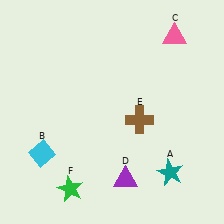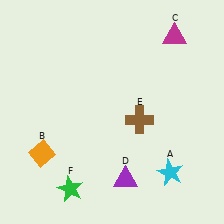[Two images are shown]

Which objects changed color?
A changed from teal to cyan. B changed from cyan to orange. C changed from pink to magenta.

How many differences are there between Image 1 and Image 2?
There are 3 differences between the two images.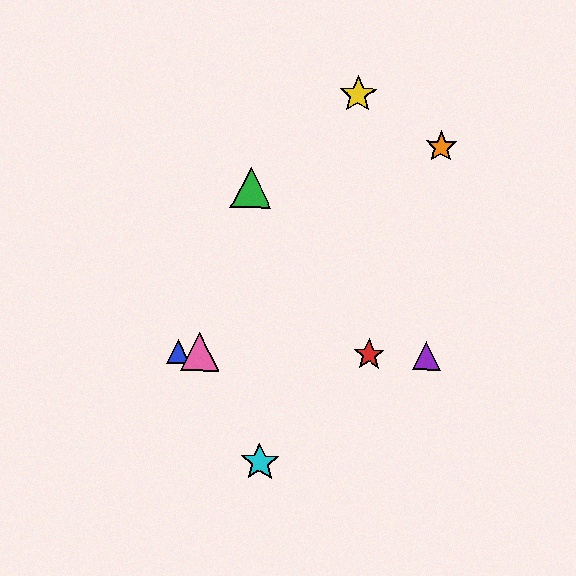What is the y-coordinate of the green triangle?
The green triangle is at y≈188.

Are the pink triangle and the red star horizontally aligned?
Yes, both are at y≈352.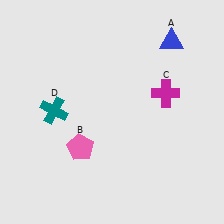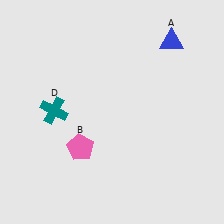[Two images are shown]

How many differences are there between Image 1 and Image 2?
There is 1 difference between the two images.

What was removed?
The magenta cross (C) was removed in Image 2.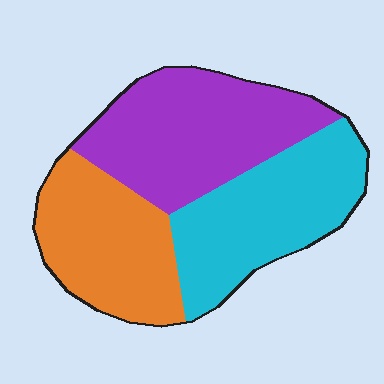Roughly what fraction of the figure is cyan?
Cyan covers around 35% of the figure.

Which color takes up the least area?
Orange, at roughly 30%.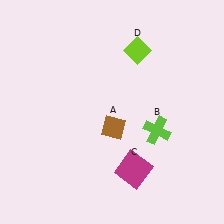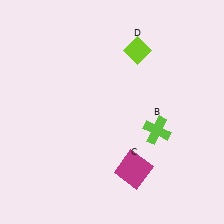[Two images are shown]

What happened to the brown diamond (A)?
The brown diamond (A) was removed in Image 2. It was in the bottom-right area of Image 1.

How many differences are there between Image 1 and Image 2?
There is 1 difference between the two images.